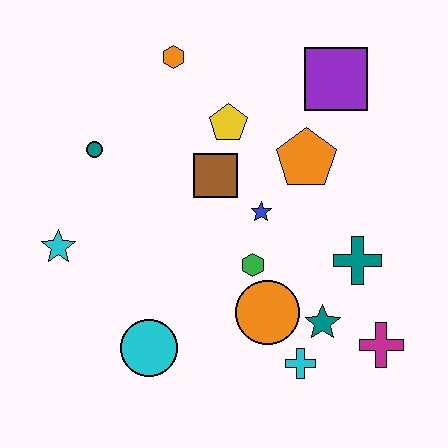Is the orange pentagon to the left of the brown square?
No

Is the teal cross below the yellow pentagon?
Yes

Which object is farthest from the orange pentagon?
The cyan star is farthest from the orange pentagon.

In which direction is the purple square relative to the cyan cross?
The purple square is above the cyan cross.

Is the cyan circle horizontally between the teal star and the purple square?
No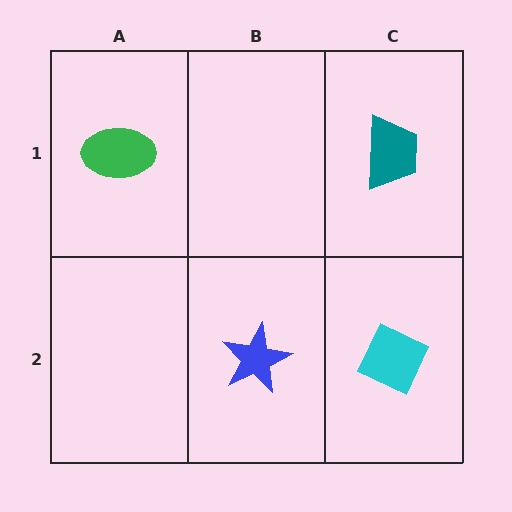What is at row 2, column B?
A blue star.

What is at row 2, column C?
A cyan diamond.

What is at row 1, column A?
A green ellipse.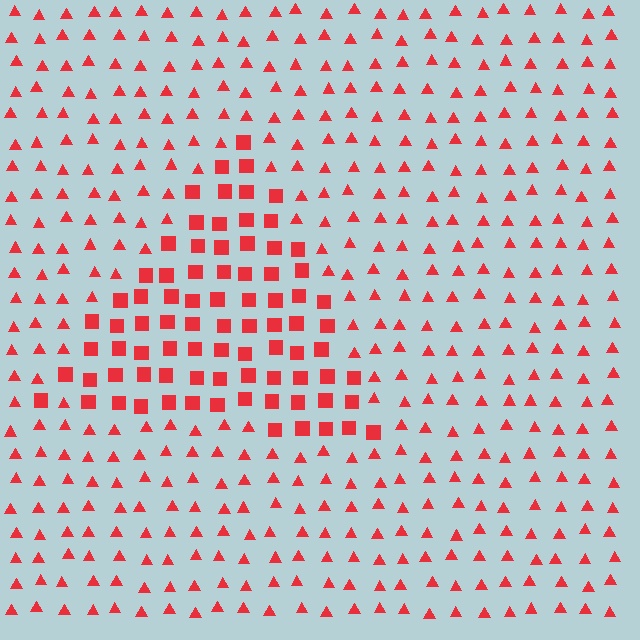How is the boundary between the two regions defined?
The boundary is defined by a change in element shape: squares inside vs. triangles outside. All elements share the same color and spacing.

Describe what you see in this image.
The image is filled with small red elements arranged in a uniform grid. A triangle-shaped region contains squares, while the surrounding area contains triangles. The boundary is defined purely by the change in element shape.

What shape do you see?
I see a triangle.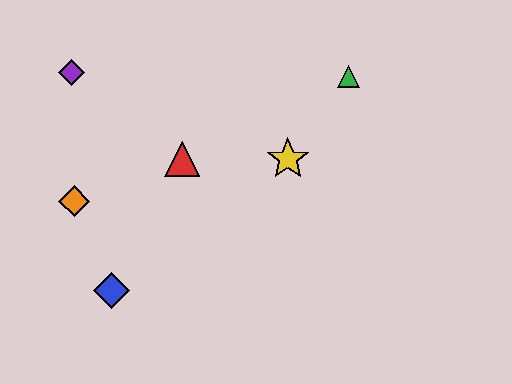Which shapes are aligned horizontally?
The red triangle, the yellow star are aligned horizontally.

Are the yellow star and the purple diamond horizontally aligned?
No, the yellow star is at y≈159 and the purple diamond is at y≈73.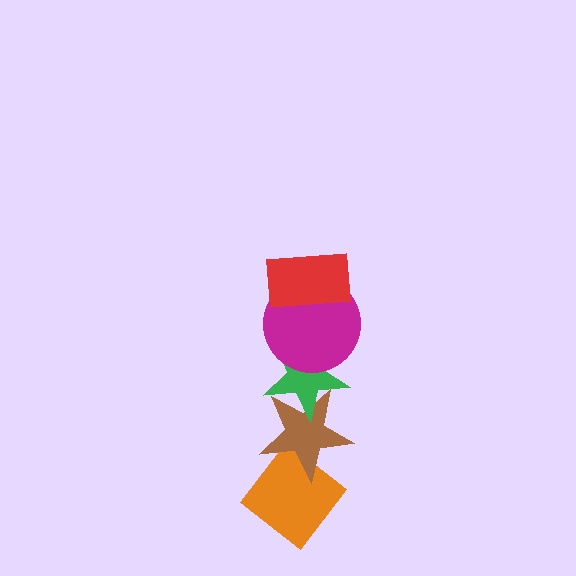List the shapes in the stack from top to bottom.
From top to bottom: the red rectangle, the magenta circle, the green star, the brown star, the orange diamond.